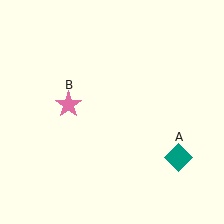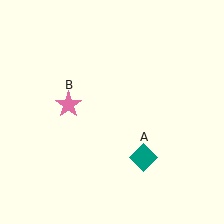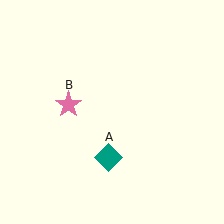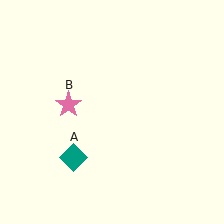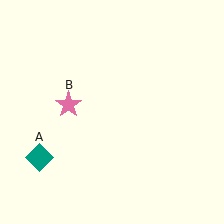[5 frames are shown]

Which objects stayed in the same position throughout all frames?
Pink star (object B) remained stationary.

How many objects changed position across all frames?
1 object changed position: teal diamond (object A).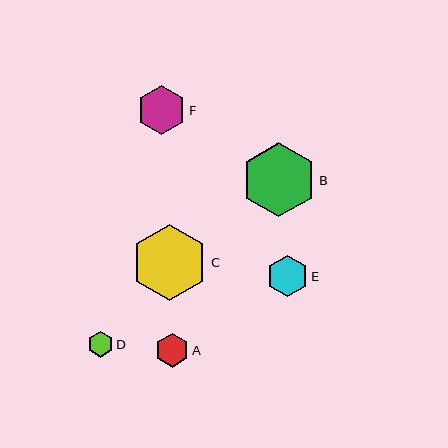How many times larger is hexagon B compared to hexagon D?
Hexagon B is approximately 2.9 times the size of hexagon D.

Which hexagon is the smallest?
Hexagon D is the smallest with a size of approximately 26 pixels.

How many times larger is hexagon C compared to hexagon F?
Hexagon C is approximately 1.5 times the size of hexagon F.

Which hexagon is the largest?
Hexagon C is the largest with a size of approximately 76 pixels.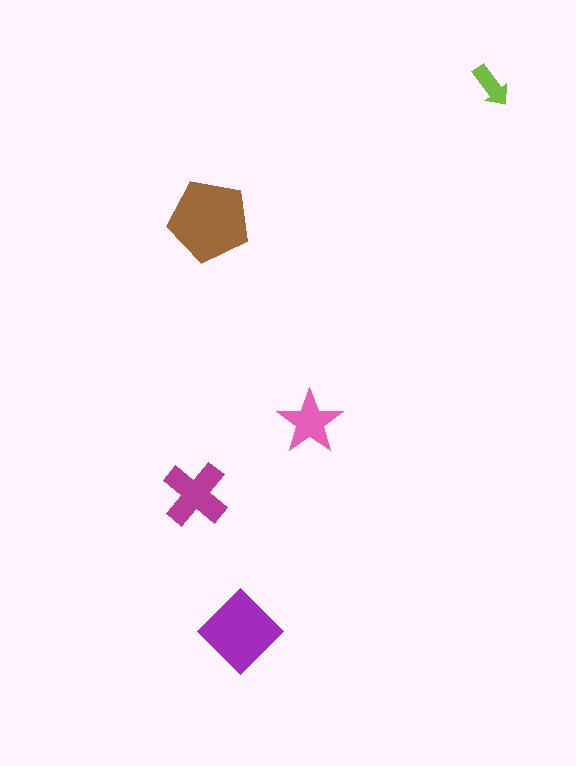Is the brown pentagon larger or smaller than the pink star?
Larger.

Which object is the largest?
The brown pentagon.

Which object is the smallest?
The lime arrow.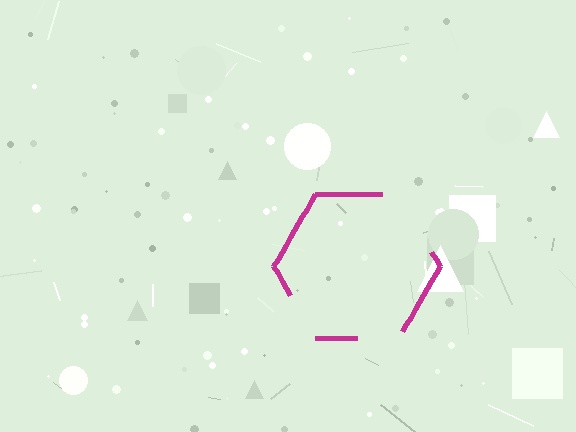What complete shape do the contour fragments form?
The contour fragments form a hexagon.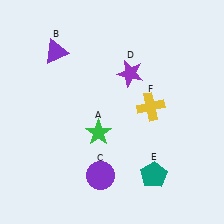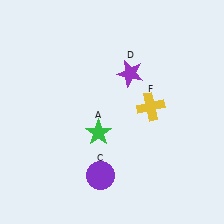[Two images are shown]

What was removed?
The teal pentagon (E), the purple triangle (B) were removed in Image 2.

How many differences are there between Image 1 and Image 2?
There are 2 differences between the two images.